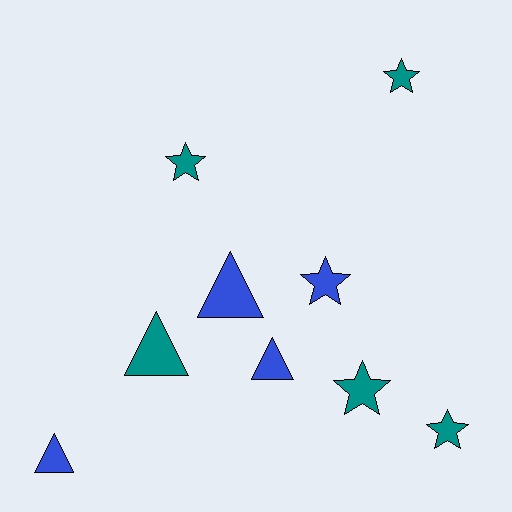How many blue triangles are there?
There are 3 blue triangles.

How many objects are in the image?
There are 9 objects.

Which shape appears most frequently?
Star, with 5 objects.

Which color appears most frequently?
Teal, with 5 objects.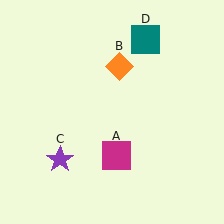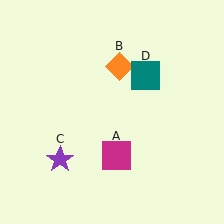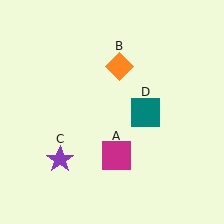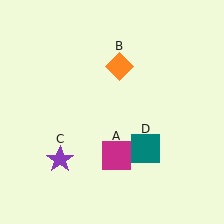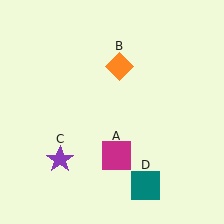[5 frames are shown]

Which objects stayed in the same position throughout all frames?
Magenta square (object A) and orange diamond (object B) and purple star (object C) remained stationary.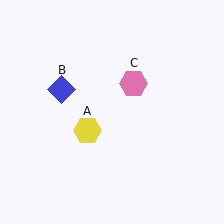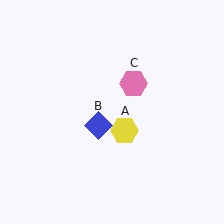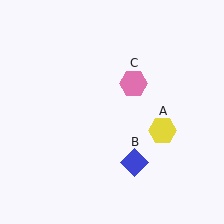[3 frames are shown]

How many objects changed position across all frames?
2 objects changed position: yellow hexagon (object A), blue diamond (object B).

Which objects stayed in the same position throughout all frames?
Pink hexagon (object C) remained stationary.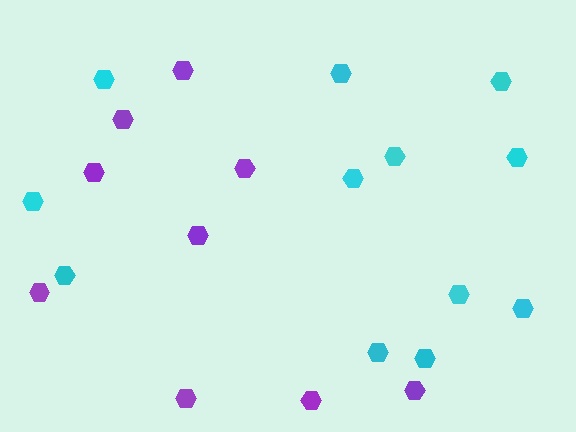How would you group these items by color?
There are 2 groups: one group of purple hexagons (9) and one group of cyan hexagons (12).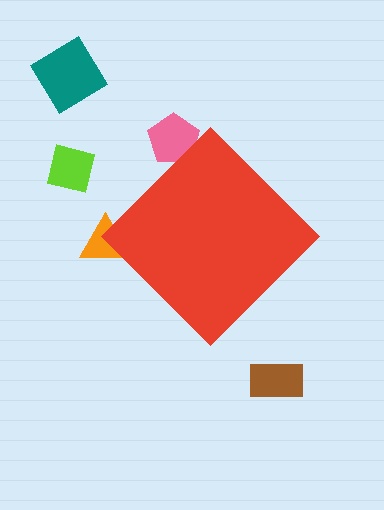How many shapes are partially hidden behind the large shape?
2 shapes are partially hidden.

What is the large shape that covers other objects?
A red diamond.